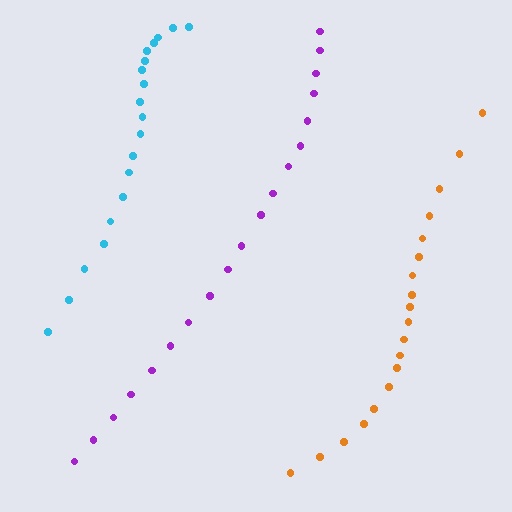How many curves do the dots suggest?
There are 3 distinct paths.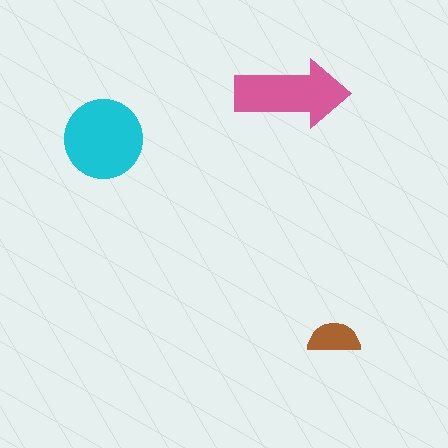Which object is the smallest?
The brown semicircle.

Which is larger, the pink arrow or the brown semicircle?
The pink arrow.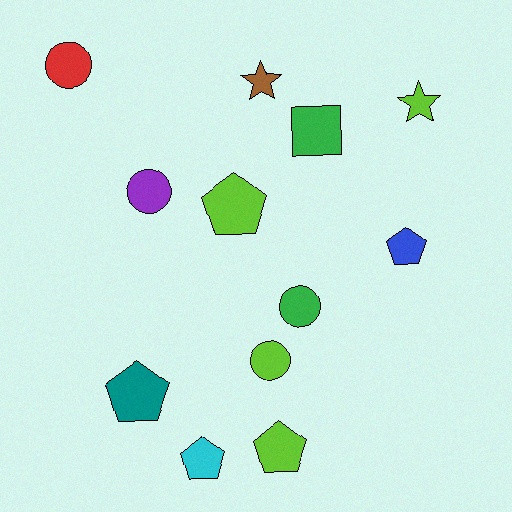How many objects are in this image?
There are 12 objects.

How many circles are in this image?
There are 4 circles.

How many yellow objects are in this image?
There are no yellow objects.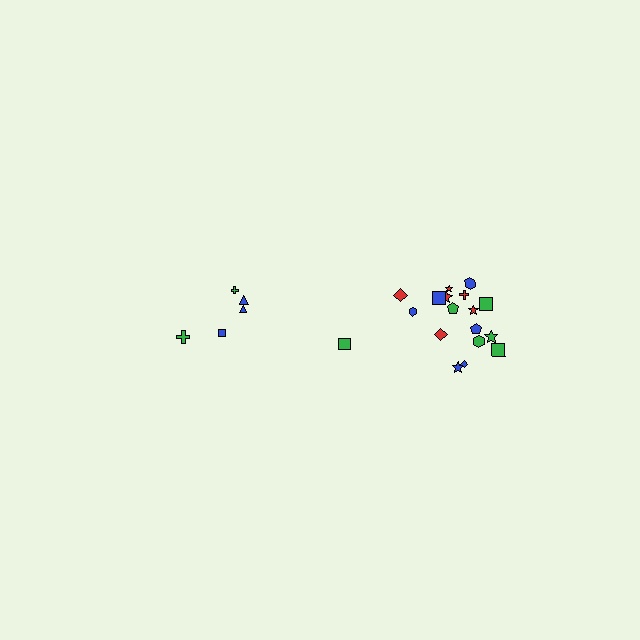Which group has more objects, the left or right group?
The right group.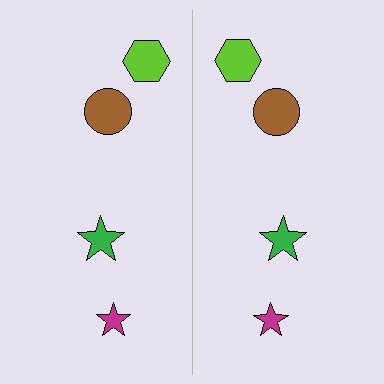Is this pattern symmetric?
Yes, this pattern has bilateral (reflection) symmetry.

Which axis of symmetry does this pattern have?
The pattern has a vertical axis of symmetry running through the center of the image.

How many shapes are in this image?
There are 8 shapes in this image.